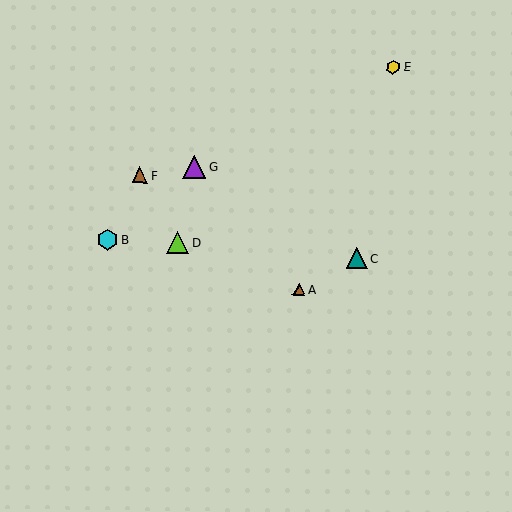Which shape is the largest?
The purple triangle (labeled G) is the largest.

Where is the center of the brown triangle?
The center of the brown triangle is at (140, 175).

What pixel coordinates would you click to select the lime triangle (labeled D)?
Click at (178, 243) to select the lime triangle D.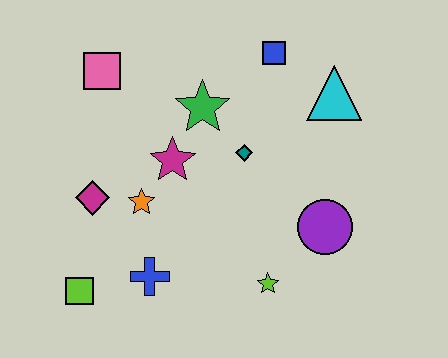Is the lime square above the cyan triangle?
No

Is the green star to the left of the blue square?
Yes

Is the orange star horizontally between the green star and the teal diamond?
No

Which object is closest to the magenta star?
The orange star is closest to the magenta star.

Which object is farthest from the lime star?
The pink square is farthest from the lime star.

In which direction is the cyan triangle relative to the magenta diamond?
The cyan triangle is to the right of the magenta diamond.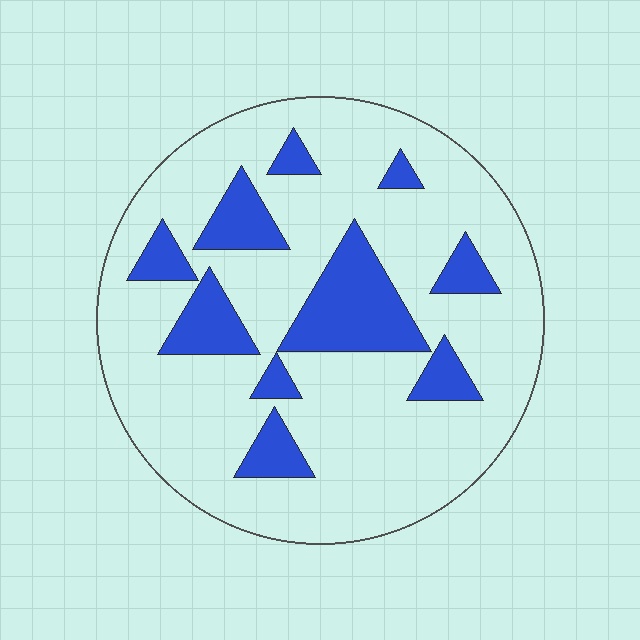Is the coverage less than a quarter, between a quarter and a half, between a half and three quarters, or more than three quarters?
Less than a quarter.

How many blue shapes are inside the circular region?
10.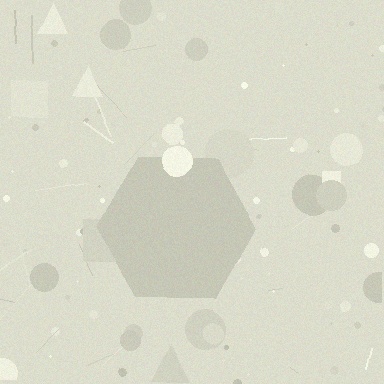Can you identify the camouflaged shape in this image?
The camouflaged shape is a hexagon.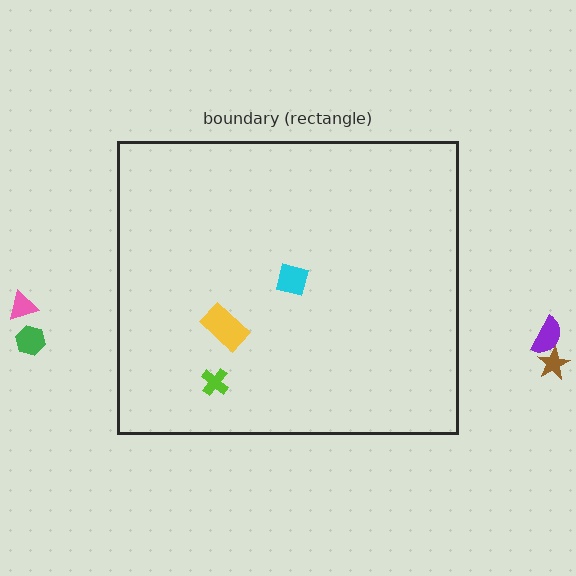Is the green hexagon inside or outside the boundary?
Outside.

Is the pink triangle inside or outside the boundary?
Outside.